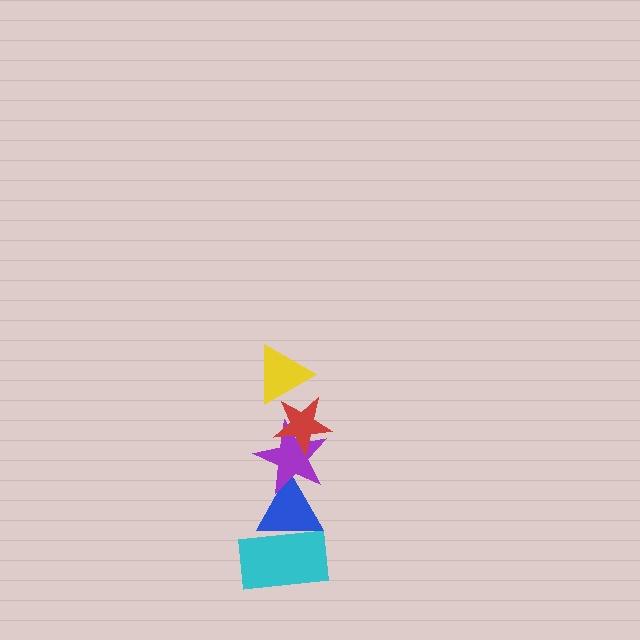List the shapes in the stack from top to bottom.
From top to bottom: the yellow triangle, the red star, the purple star, the blue triangle, the cyan rectangle.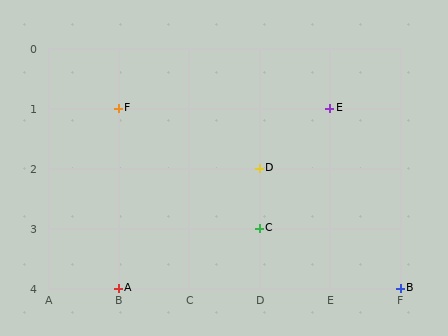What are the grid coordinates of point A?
Point A is at grid coordinates (B, 4).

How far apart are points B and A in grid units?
Points B and A are 4 columns apart.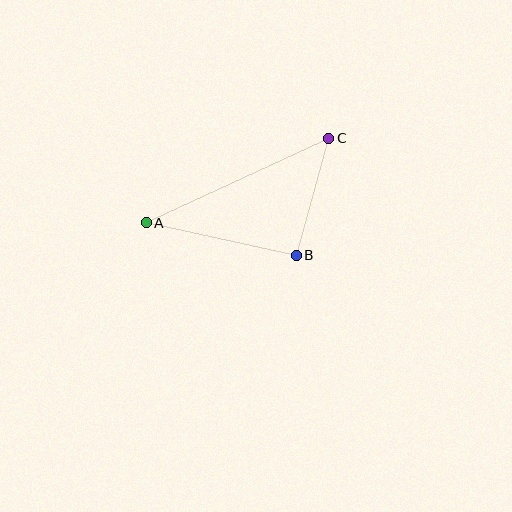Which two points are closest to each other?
Points B and C are closest to each other.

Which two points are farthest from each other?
Points A and C are farthest from each other.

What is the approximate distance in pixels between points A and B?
The distance between A and B is approximately 154 pixels.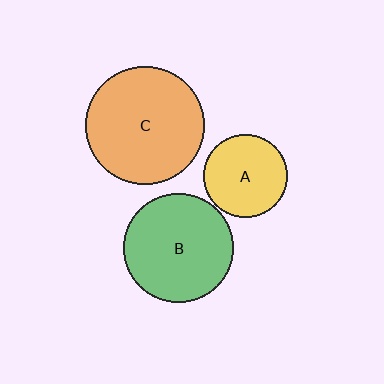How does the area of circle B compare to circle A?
Approximately 1.7 times.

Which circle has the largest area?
Circle C (orange).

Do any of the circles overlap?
No, none of the circles overlap.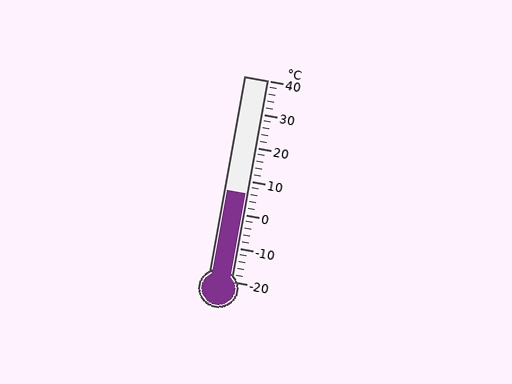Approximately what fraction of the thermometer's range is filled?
The thermometer is filled to approximately 45% of its range.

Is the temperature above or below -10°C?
The temperature is above -10°C.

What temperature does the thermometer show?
The thermometer shows approximately 6°C.